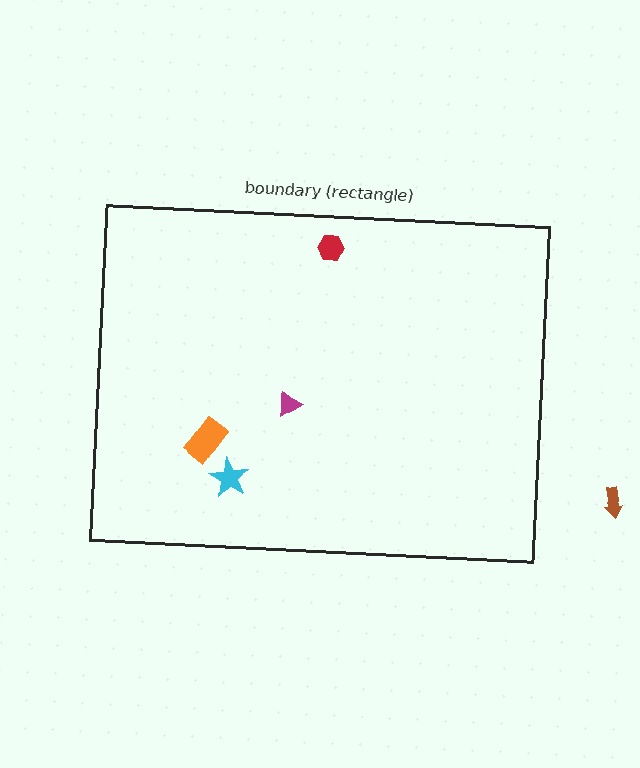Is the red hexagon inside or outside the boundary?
Inside.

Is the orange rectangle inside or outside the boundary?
Inside.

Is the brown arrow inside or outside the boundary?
Outside.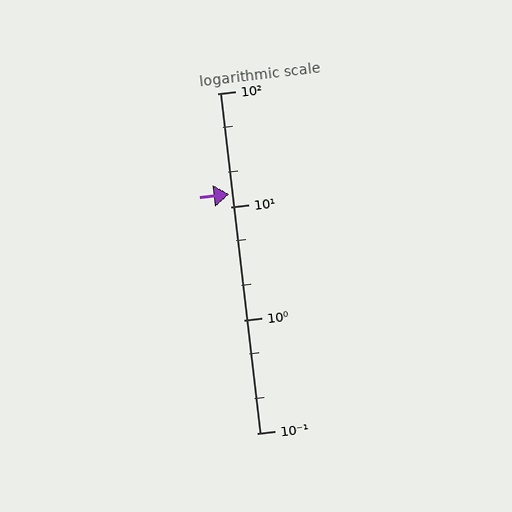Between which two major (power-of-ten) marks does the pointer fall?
The pointer is between 10 and 100.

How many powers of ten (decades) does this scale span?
The scale spans 3 decades, from 0.1 to 100.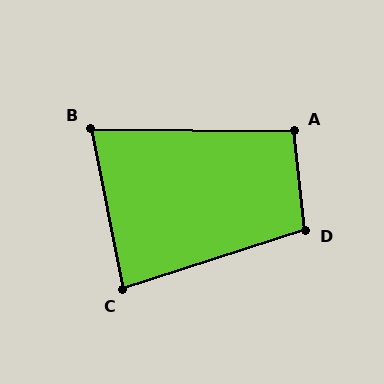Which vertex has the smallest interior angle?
B, at approximately 78 degrees.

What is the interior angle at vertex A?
Approximately 97 degrees (obtuse).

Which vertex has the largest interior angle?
D, at approximately 102 degrees.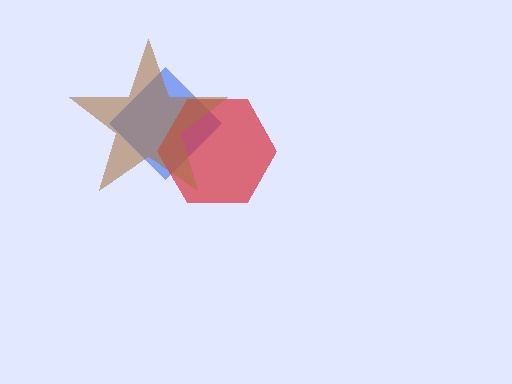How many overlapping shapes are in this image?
There are 3 overlapping shapes in the image.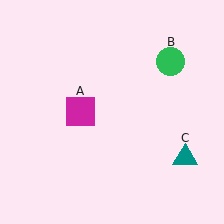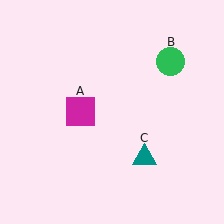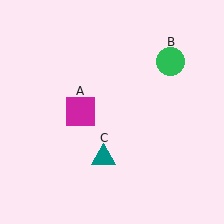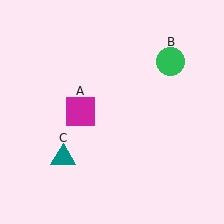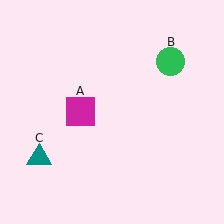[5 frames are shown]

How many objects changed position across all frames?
1 object changed position: teal triangle (object C).